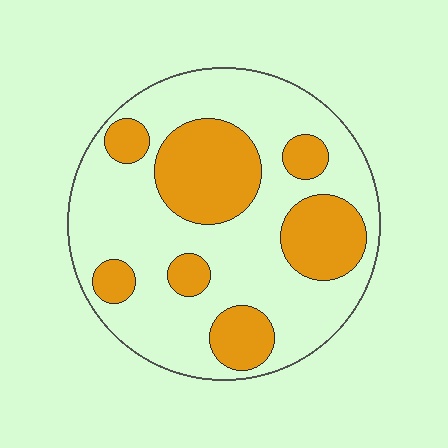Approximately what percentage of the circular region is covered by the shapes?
Approximately 30%.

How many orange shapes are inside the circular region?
7.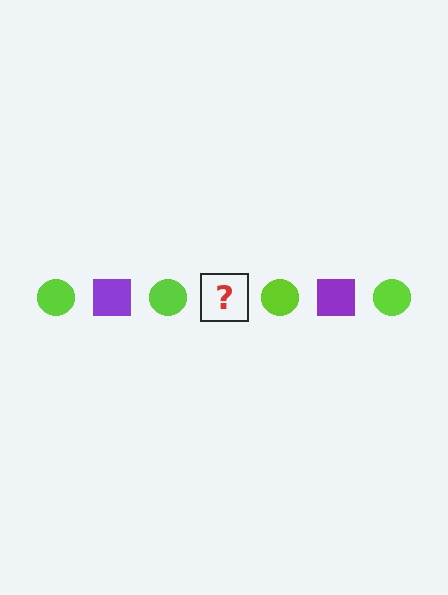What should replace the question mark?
The question mark should be replaced with a purple square.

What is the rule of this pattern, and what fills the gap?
The rule is that the pattern alternates between lime circle and purple square. The gap should be filled with a purple square.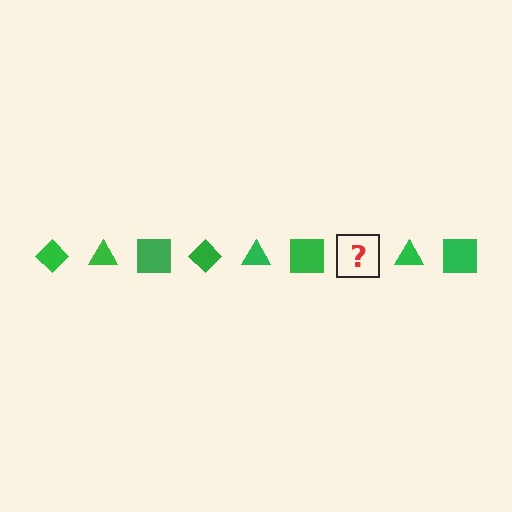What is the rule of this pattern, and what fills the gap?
The rule is that the pattern cycles through diamond, triangle, square shapes in green. The gap should be filled with a green diamond.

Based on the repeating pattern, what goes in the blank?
The blank should be a green diamond.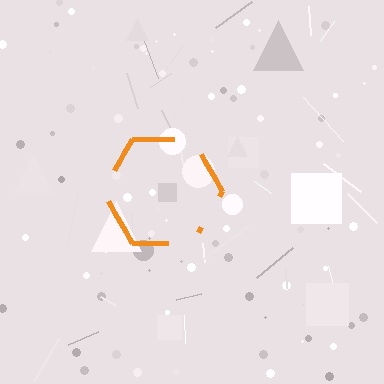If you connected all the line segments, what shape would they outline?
They would outline a hexagon.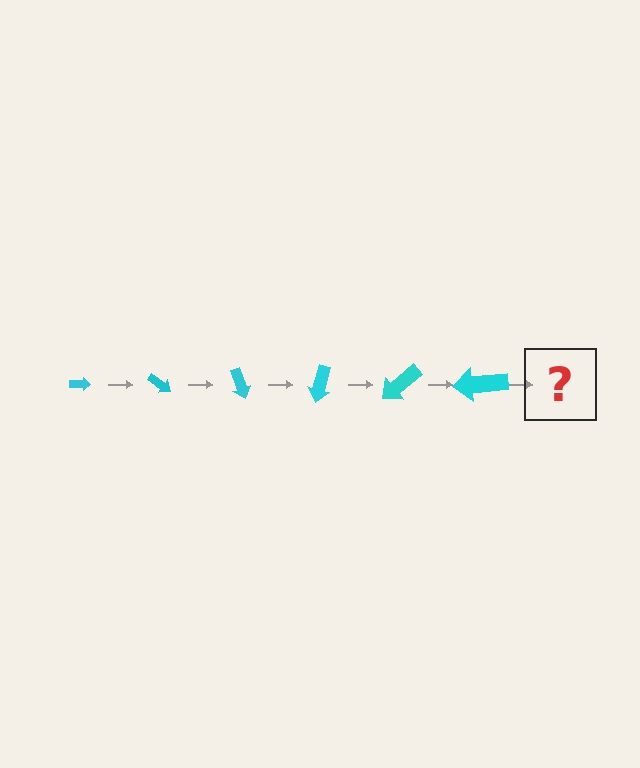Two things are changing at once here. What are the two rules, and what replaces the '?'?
The two rules are that the arrow grows larger each step and it rotates 35 degrees each step. The '?' should be an arrow, larger than the previous one and rotated 210 degrees from the start.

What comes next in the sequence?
The next element should be an arrow, larger than the previous one and rotated 210 degrees from the start.